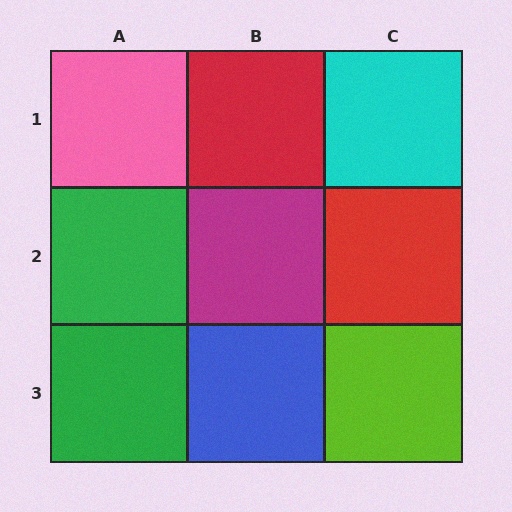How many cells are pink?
1 cell is pink.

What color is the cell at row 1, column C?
Cyan.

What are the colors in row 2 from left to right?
Green, magenta, red.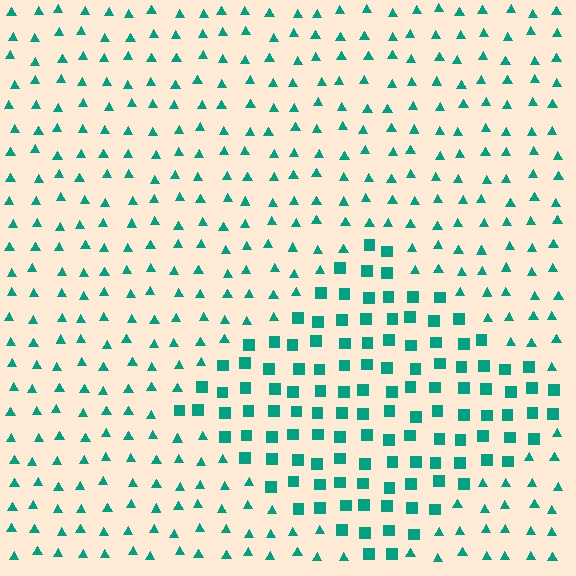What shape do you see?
I see a diamond.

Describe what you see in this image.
The image is filled with small teal elements arranged in a uniform grid. A diamond-shaped region contains squares, while the surrounding area contains triangles. The boundary is defined purely by the change in element shape.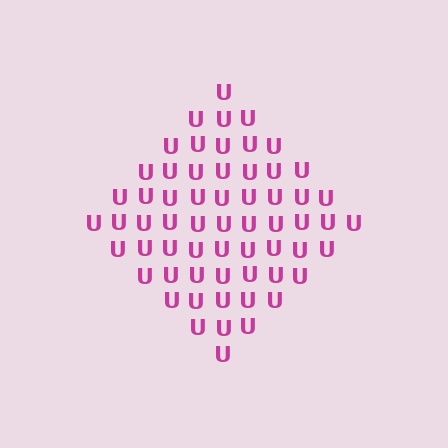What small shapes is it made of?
It is made of small letter U's.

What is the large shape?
The large shape is a diamond.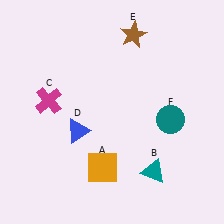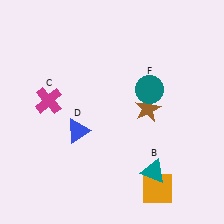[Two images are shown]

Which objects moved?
The objects that moved are: the orange square (A), the brown star (E), the teal circle (F).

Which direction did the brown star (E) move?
The brown star (E) moved down.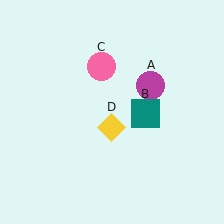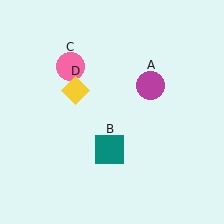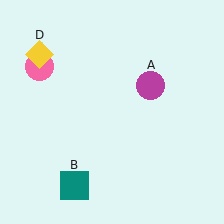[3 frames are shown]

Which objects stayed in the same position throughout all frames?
Magenta circle (object A) remained stationary.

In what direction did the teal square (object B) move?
The teal square (object B) moved down and to the left.